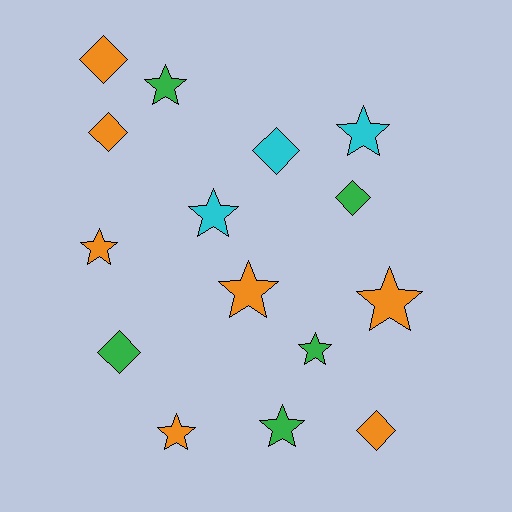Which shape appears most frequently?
Star, with 9 objects.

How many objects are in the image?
There are 15 objects.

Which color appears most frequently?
Orange, with 7 objects.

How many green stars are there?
There are 3 green stars.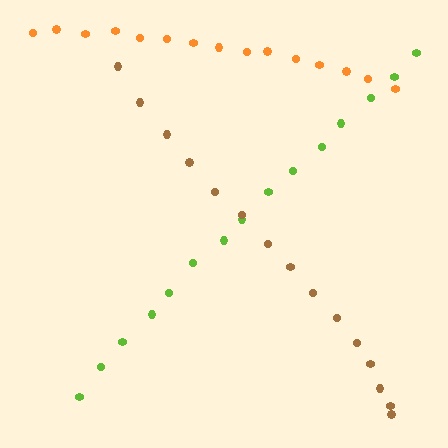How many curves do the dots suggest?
There are 3 distinct paths.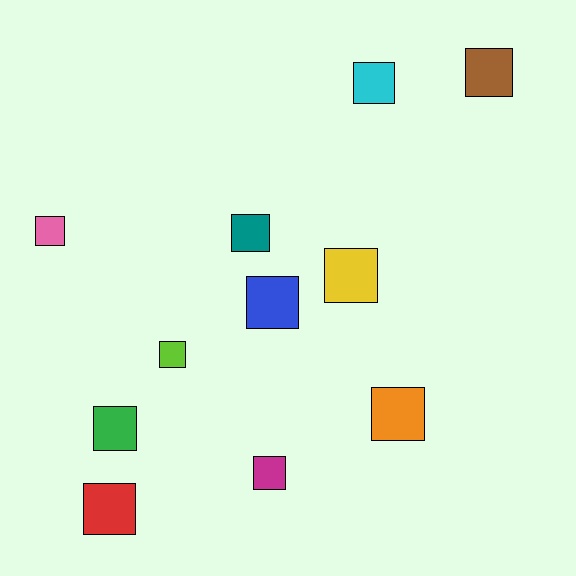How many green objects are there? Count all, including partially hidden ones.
There is 1 green object.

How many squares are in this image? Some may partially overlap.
There are 11 squares.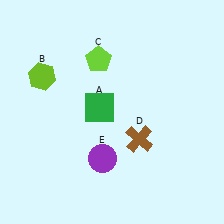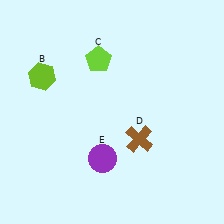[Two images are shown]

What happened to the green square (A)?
The green square (A) was removed in Image 2. It was in the top-left area of Image 1.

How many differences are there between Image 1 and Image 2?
There is 1 difference between the two images.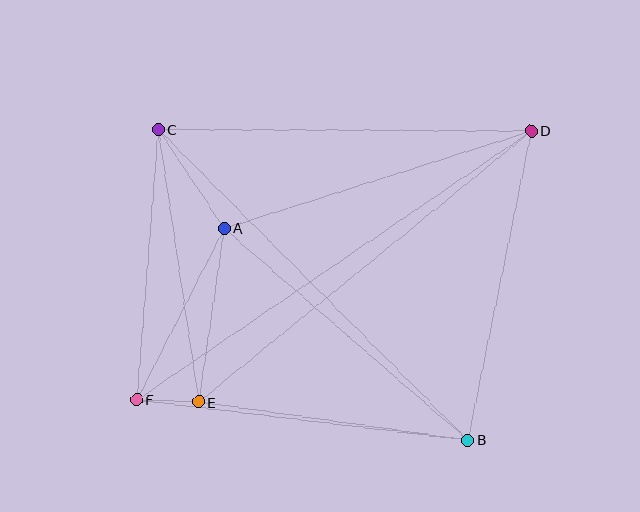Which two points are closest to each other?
Points E and F are closest to each other.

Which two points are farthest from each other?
Points D and F are farthest from each other.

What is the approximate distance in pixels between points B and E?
The distance between B and E is approximately 272 pixels.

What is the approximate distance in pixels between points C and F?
The distance between C and F is approximately 271 pixels.